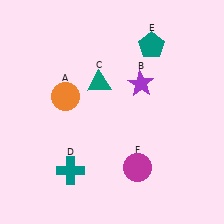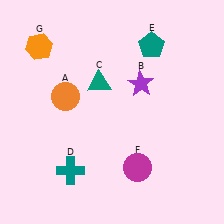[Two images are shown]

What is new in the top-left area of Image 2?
An orange hexagon (G) was added in the top-left area of Image 2.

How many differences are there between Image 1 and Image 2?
There is 1 difference between the two images.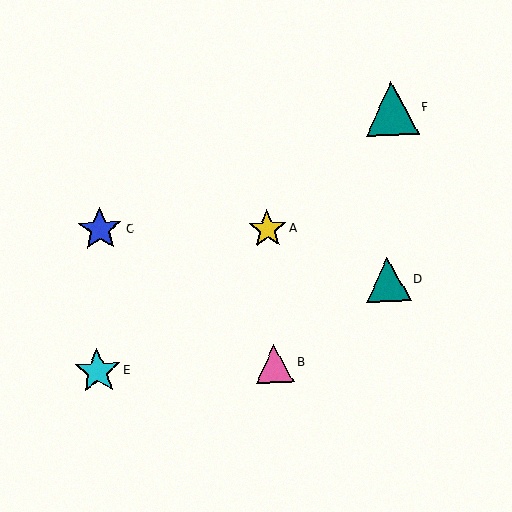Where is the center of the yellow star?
The center of the yellow star is at (267, 229).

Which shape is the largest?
The teal triangle (labeled F) is the largest.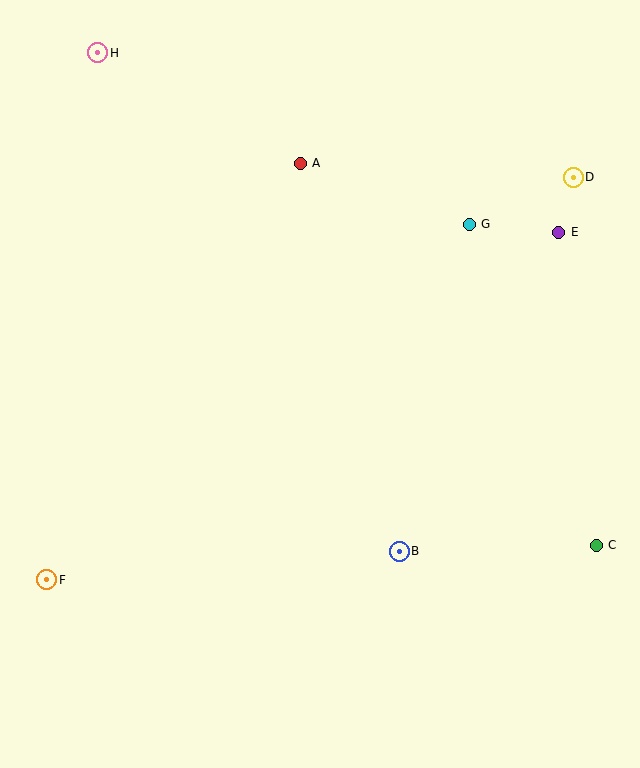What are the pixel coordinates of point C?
Point C is at (596, 545).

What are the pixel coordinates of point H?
Point H is at (98, 53).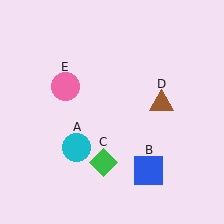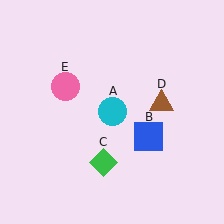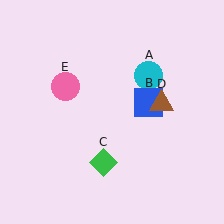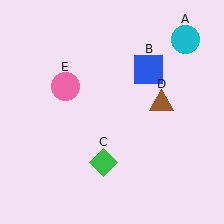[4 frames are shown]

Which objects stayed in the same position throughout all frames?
Green diamond (object C) and brown triangle (object D) and pink circle (object E) remained stationary.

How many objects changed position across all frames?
2 objects changed position: cyan circle (object A), blue square (object B).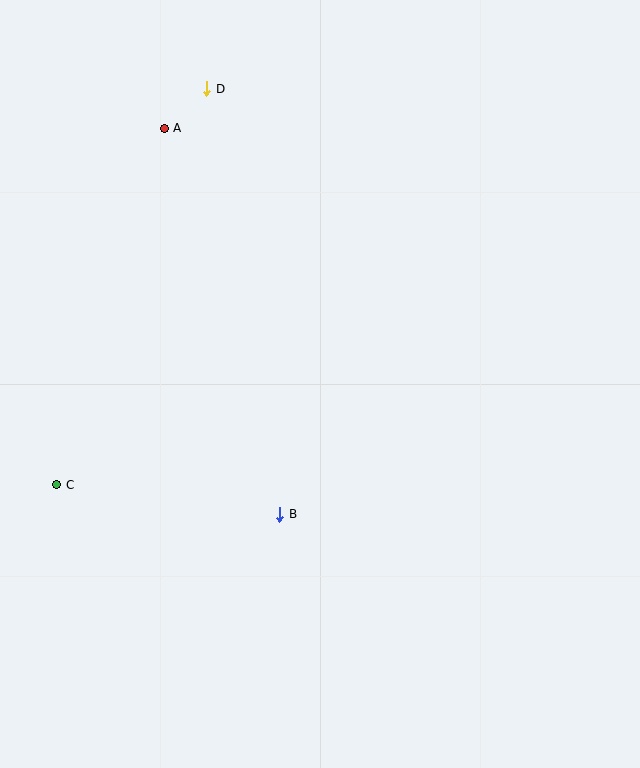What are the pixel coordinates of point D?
Point D is at (207, 89).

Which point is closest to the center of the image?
Point B at (280, 514) is closest to the center.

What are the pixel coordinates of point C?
Point C is at (57, 485).